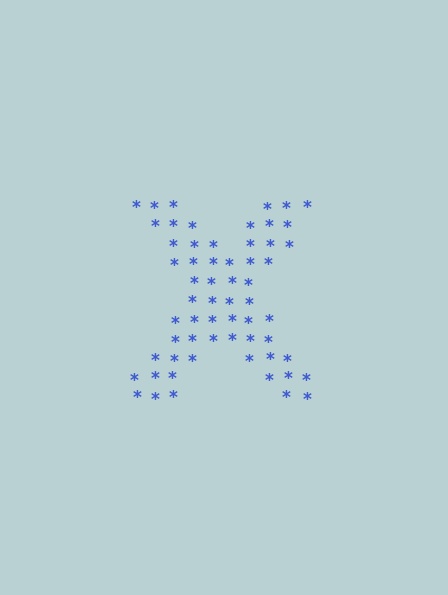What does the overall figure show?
The overall figure shows the letter X.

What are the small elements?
The small elements are asterisks.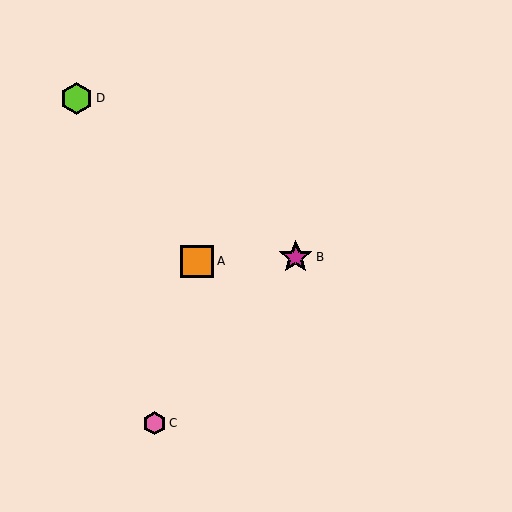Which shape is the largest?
The magenta star (labeled B) is the largest.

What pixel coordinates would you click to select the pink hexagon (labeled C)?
Click at (155, 423) to select the pink hexagon C.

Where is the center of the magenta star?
The center of the magenta star is at (296, 257).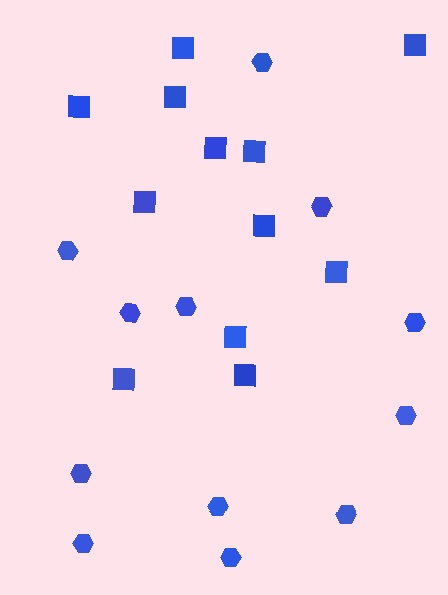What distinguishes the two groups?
There are 2 groups: one group of hexagons (12) and one group of squares (12).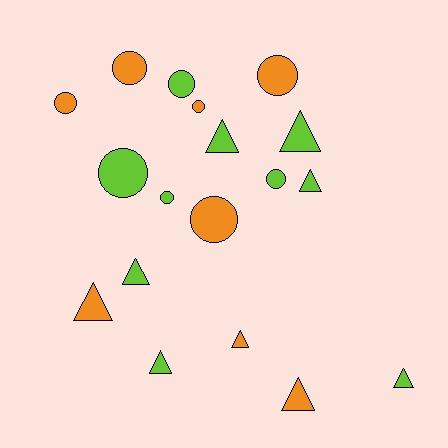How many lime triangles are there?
There are 6 lime triangles.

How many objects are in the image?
There are 18 objects.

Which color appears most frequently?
Lime, with 10 objects.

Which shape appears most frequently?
Circle, with 9 objects.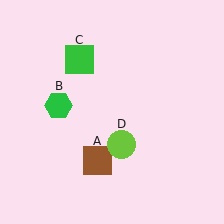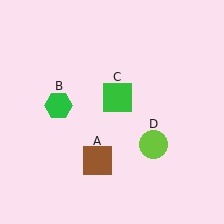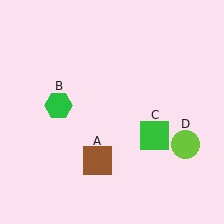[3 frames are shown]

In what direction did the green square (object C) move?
The green square (object C) moved down and to the right.